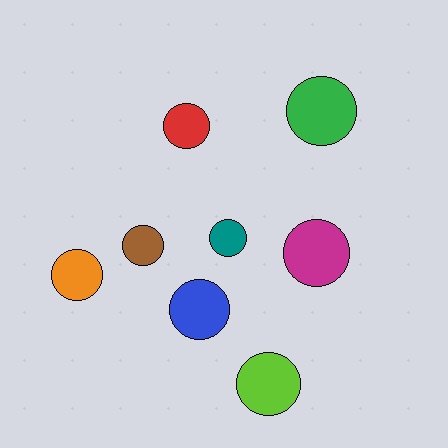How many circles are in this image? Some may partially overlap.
There are 8 circles.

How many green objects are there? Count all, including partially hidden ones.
There is 1 green object.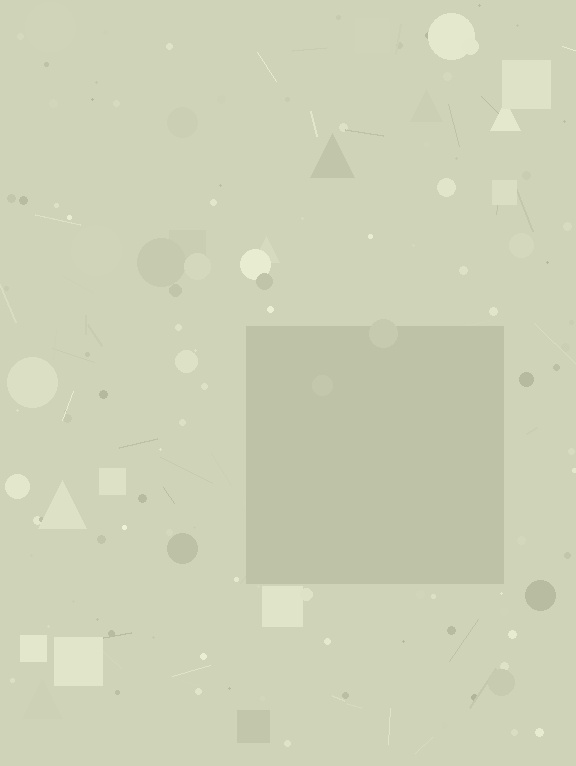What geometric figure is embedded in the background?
A square is embedded in the background.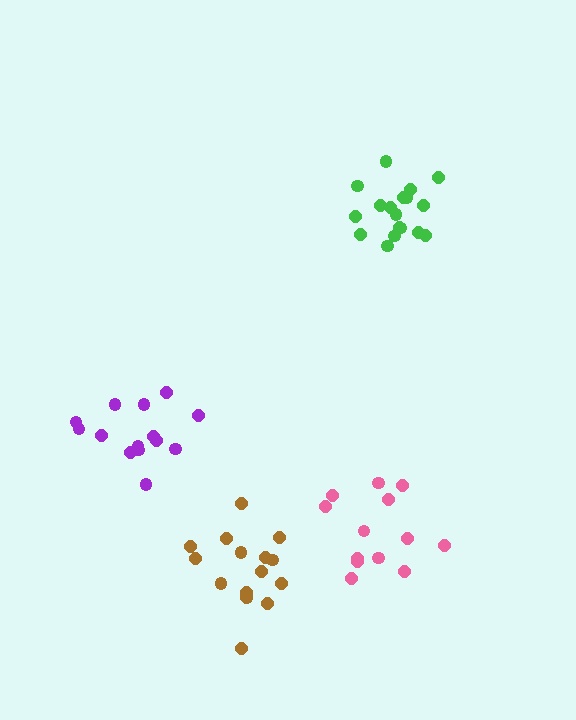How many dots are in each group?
Group 1: 18 dots, Group 2: 16 dots, Group 3: 13 dots, Group 4: 14 dots (61 total).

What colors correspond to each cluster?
The clusters are colored: green, brown, pink, purple.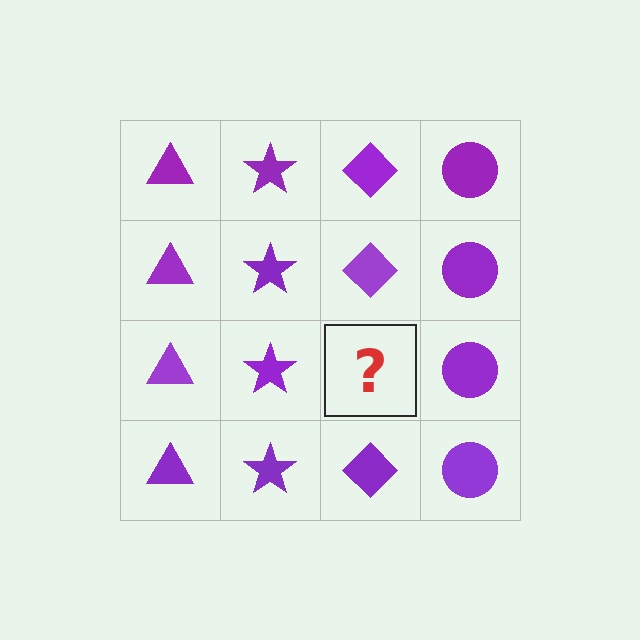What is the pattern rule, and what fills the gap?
The rule is that each column has a consistent shape. The gap should be filled with a purple diamond.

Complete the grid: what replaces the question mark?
The question mark should be replaced with a purple diamond.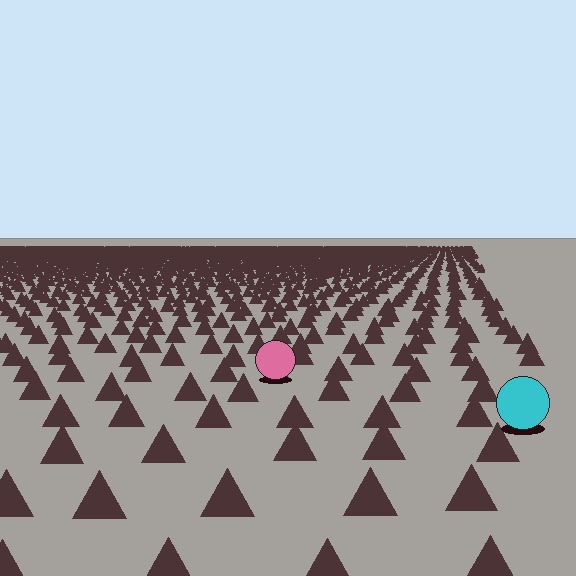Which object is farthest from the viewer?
The pink circle is farthest from the viewer. It appears smaller and the ground texture around it is denser.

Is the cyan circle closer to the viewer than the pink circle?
Yes. The cyan circle is closer — you can tell from the texture gradient: the ground texture is coarser near it.